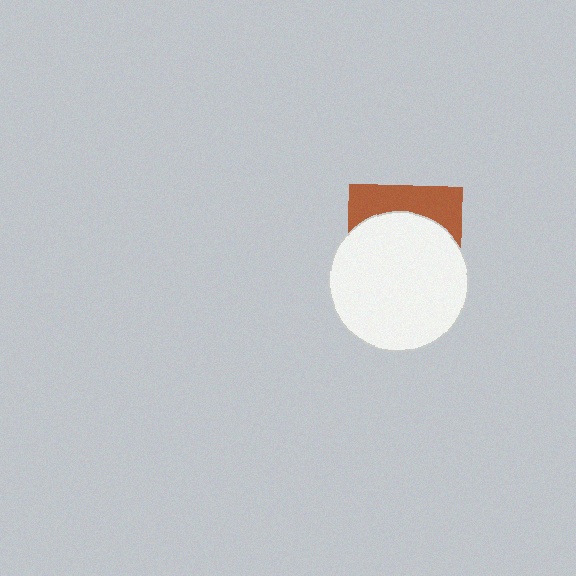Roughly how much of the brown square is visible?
A small part of it is visible (roughly 31%).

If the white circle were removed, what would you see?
You would see the complete brown square.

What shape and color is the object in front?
The object in front is a white circle.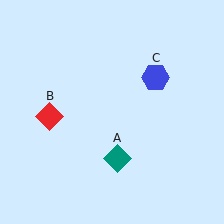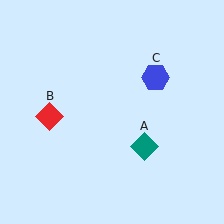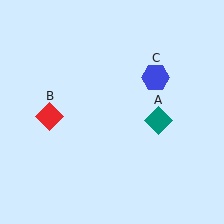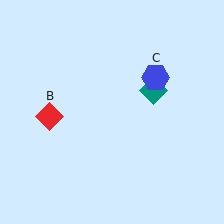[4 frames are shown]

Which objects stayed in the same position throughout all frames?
Red diamond (object B) and blue hexagon (object C) remained stationary.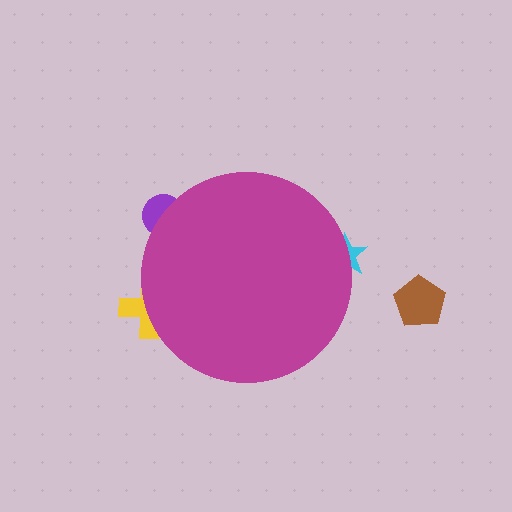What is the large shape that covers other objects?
A magenta circle.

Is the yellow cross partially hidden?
Yes, the yellow cross is partially hidden behind the magenta circle.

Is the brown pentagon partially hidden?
No, the brown pentagon is fully visible.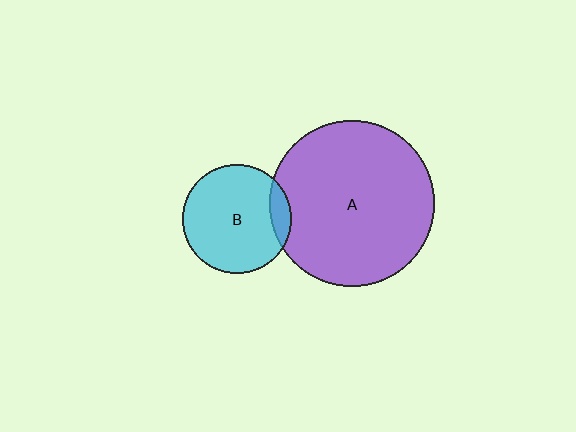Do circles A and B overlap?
Yes.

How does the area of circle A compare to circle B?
Approximately 2.3 times.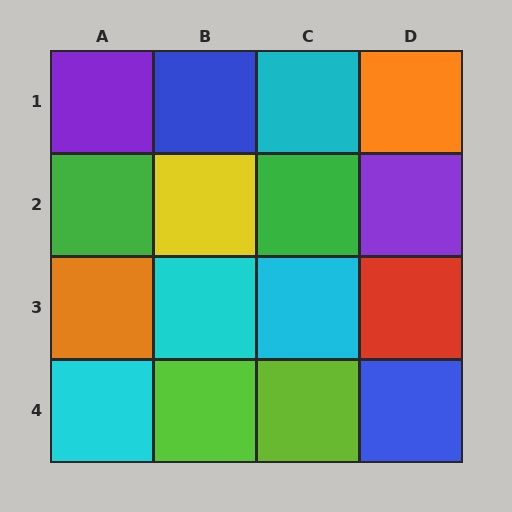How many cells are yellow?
1 cell is yellow.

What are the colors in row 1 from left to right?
Purple, blue, cyan, orange.